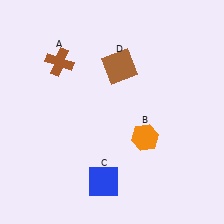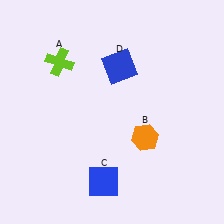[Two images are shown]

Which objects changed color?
A changed from brown to lime. D changed from brown to blue.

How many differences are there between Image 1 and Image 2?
There are 2 differences between the two images.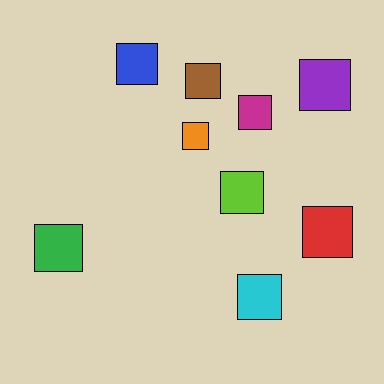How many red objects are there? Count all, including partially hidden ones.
There is 1 red object.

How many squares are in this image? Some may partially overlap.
There are 9 squares.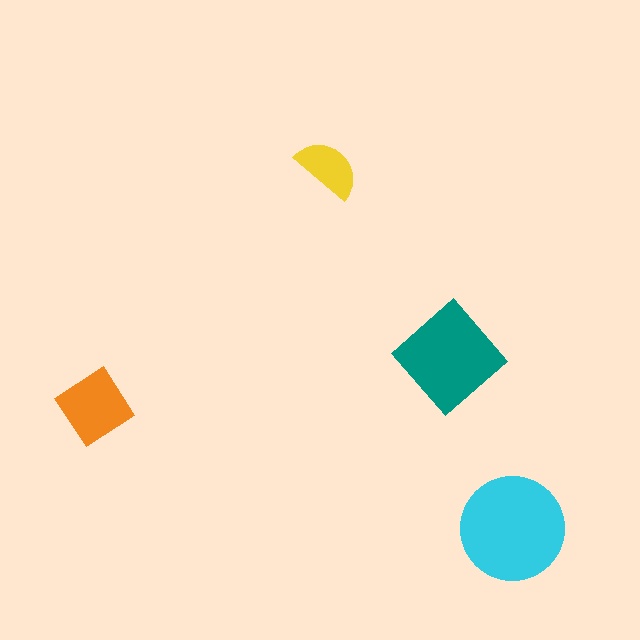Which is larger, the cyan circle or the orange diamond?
The cyan circle.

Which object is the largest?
The cyan circle.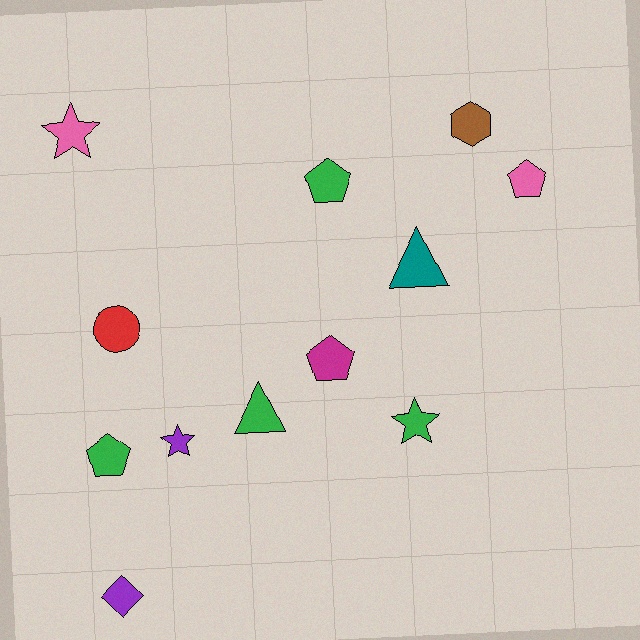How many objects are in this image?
There are 12 objects.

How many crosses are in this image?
There are no crosses.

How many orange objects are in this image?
There are no orange objects.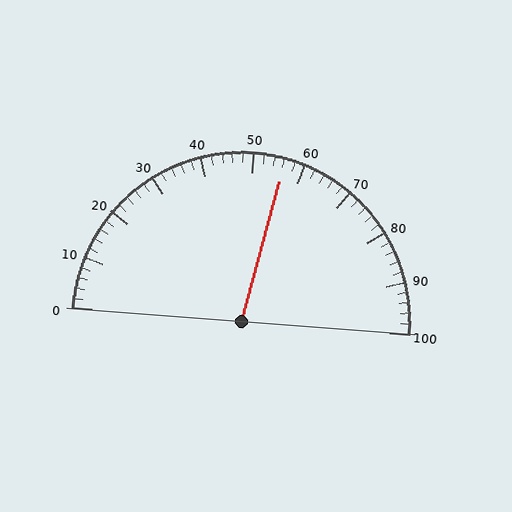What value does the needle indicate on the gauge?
The needle indicates approximately 56.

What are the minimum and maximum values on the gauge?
The gauge ranges from 0 to 100.